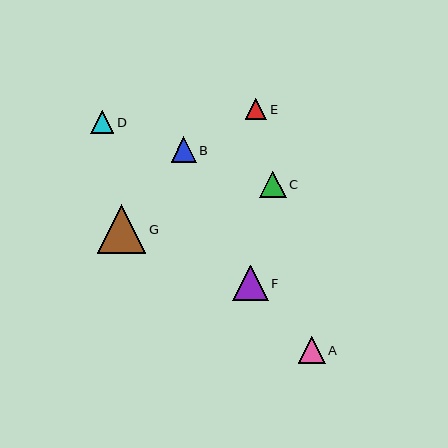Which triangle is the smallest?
Triangle E is the smallest with a size of approximately 22 pixels.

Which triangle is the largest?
Triangle G is the largest with a size of approximately 48 pixels.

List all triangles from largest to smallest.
From largest to smallest: G, F, A, C, B, D, E.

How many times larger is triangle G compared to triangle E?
Triangle G is approximately 2.2 times the size of triangle E.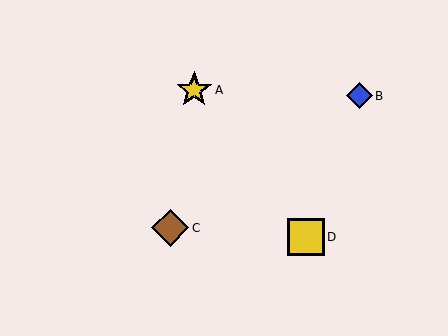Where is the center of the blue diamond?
The center of the blue diamond is at (359, 96).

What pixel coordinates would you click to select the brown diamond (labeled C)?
Click at (170, 228) to select the brown diamond C.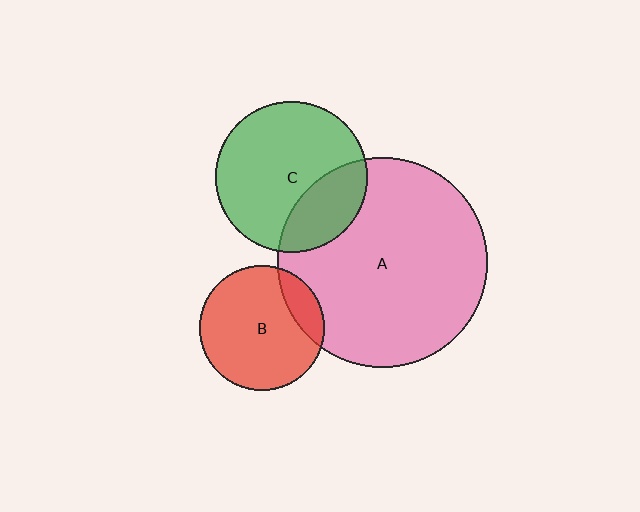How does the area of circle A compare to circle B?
Approximately 2.8 times.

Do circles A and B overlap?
Yes.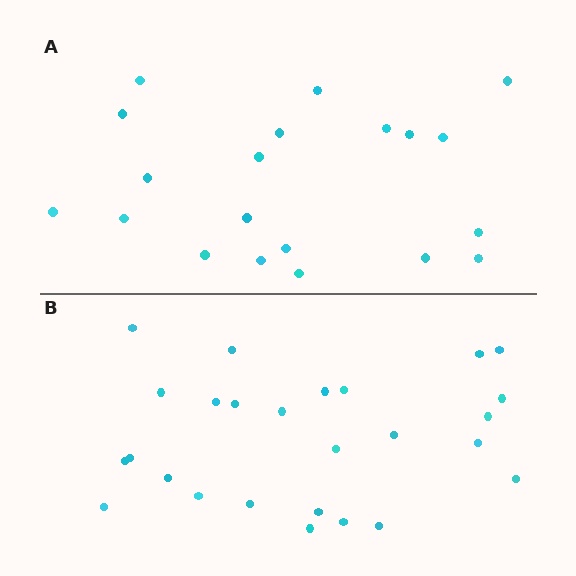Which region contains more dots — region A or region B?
Region B (the bottom region) has more dots.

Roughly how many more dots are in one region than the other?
Region B has about 6 more dots than region A.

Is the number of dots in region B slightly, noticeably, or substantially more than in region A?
Region B has noticeably more, but not dramatically so. The ratio is roughly 1.3 to 1.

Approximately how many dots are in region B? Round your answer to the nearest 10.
About 30 dots. (The exact count is 26, which rounds to 30.)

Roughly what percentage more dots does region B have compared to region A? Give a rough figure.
About 30% more.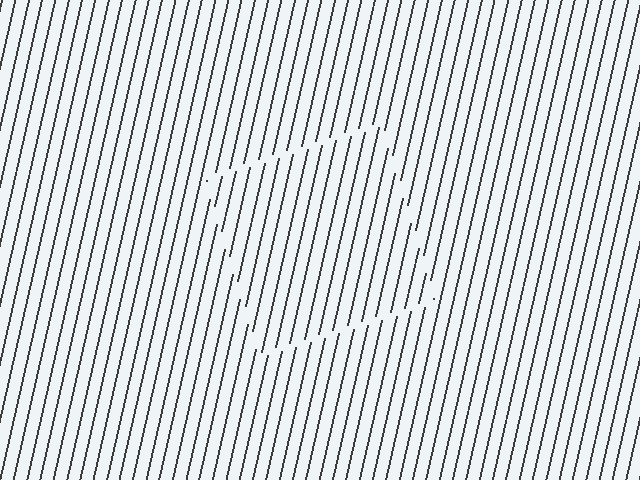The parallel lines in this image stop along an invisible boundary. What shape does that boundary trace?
An illusory square. The interior of the shape contains the same grating, shifted by half a period — the contour is defined by the phase discontinuity where line-ends from the inner and outer gratings abut.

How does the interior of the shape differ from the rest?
The interior of the shape contains the same grating, shifted by half a period — the contour is defined by the phase discontinuity where line-ends from the inner and outer gratings abut.